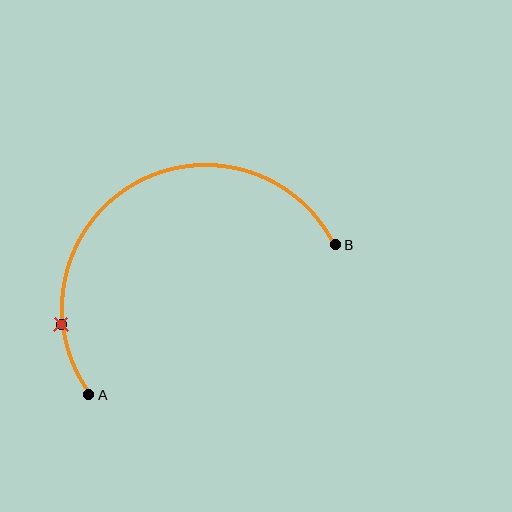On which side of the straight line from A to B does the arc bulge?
The arc bulges above the straight line connecting A and B.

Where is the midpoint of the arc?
The arc midpoint is the point on the curve farthest from the straight line joining A and B. It sits above that line.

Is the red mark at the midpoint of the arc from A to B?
No. The red mark lies on the arc but is closer to endpoint A. The arc midpoint would be at the point on the curve equidistant along the arc from both A and B.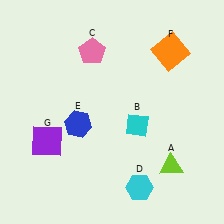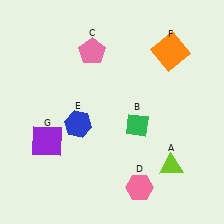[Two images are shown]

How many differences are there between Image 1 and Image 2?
There are 2 differences between the two images.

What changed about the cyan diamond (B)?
In Image 1, B is cyan. In Image 2, it changed to green.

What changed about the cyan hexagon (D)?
In Image 1, D is cyan. In Image 2, it changed to pink.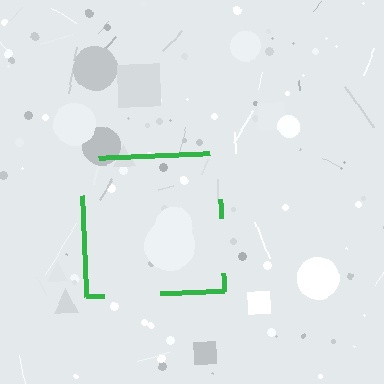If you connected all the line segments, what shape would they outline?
They would outline a square.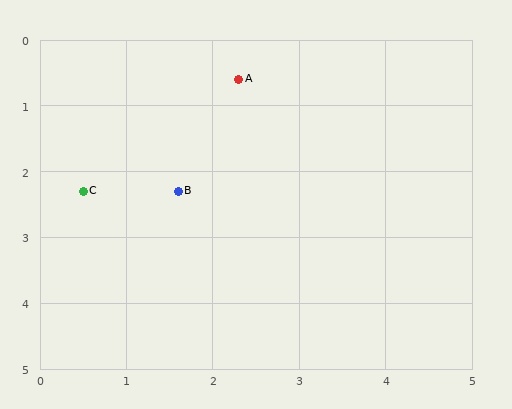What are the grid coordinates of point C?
Point C is at approximately (0.5, 2.3).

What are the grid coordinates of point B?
Point B is at approximately (1.6, 2.3).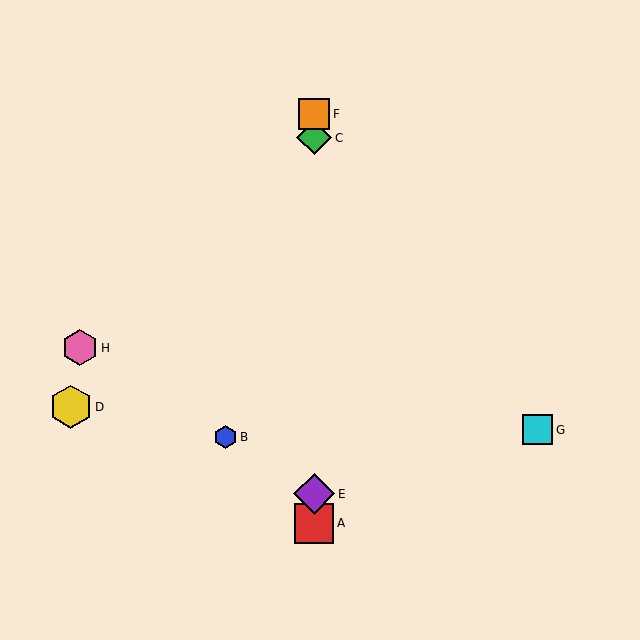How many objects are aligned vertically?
4 objects (A, C, E, F) are aligned vertically.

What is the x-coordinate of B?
Object B is at x≈225.